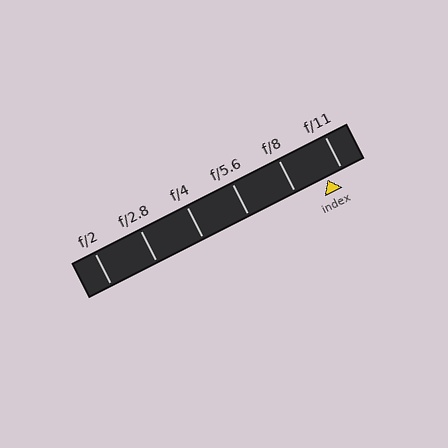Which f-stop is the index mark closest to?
The index mark is closest to f/11.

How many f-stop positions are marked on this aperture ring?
There are 6 f-stop positions marked.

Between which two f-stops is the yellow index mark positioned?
The index mark is between f/8 and f/11.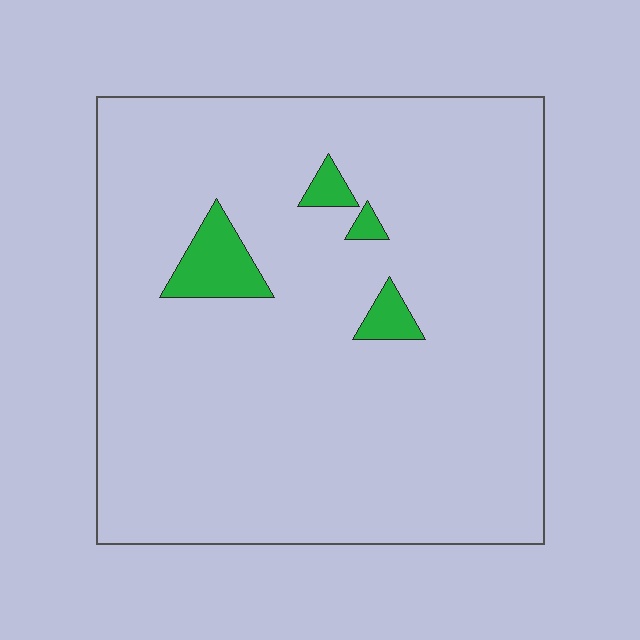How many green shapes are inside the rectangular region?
4.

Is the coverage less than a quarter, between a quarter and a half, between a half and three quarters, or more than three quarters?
Less than a quarter.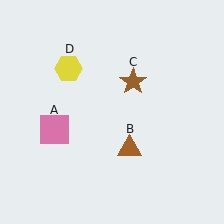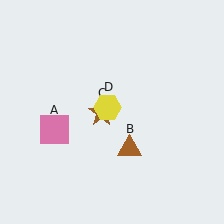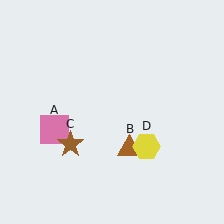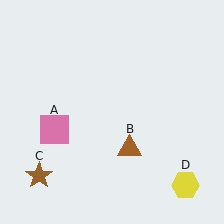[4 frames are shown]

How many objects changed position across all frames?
2 objects changed position: brown star (object C), yellow hexagon (object D).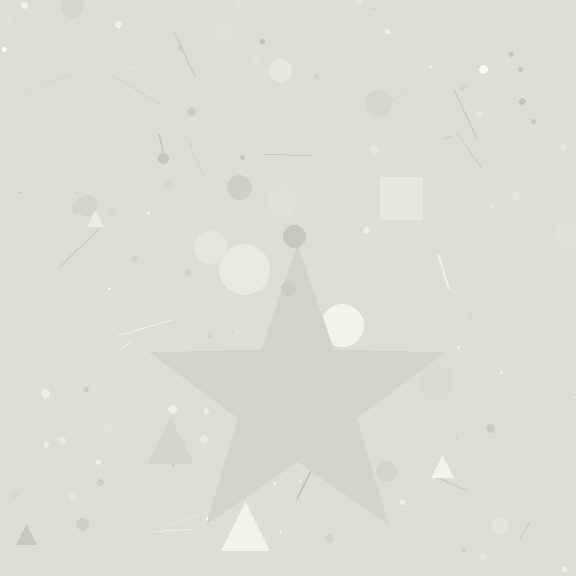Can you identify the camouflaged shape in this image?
The camouflaged shape is a star.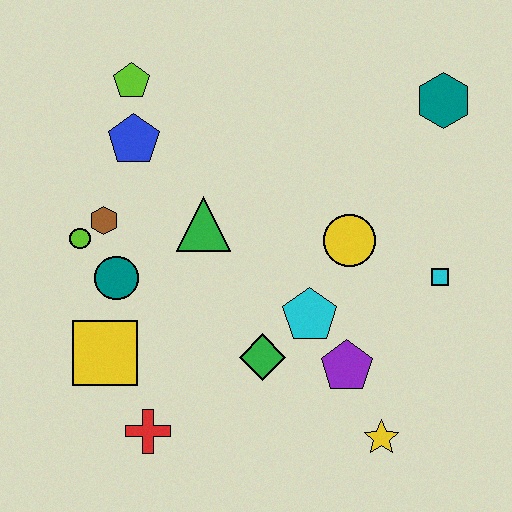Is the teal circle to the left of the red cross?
Yes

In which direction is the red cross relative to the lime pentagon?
The red cross is below the lime pentagon.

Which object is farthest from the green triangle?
The yellow star is farthest from the green triangle.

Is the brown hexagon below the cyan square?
No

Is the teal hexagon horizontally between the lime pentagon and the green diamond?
No